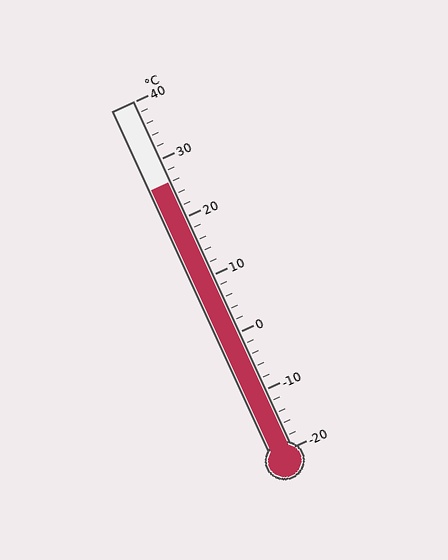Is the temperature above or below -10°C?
The temperature is above -10°C.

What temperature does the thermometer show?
The thermometer shows approximately 26°C.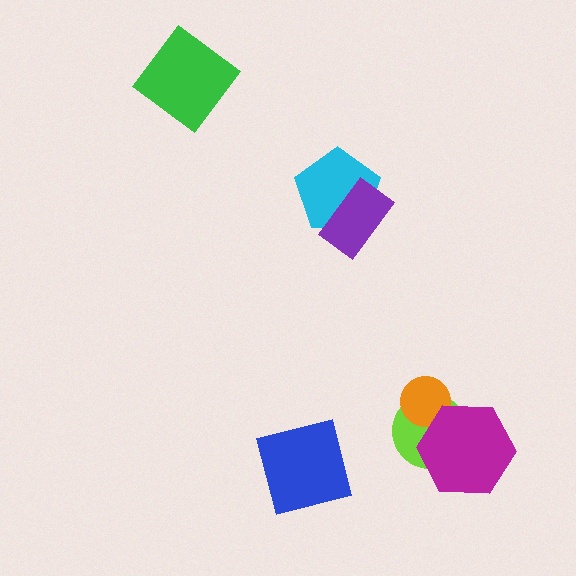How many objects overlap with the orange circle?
2 objects overlap with the orange circle.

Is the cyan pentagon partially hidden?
Yes, it is partially covered by another shape.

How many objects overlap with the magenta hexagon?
2 objects overlap with the magenta hexagon.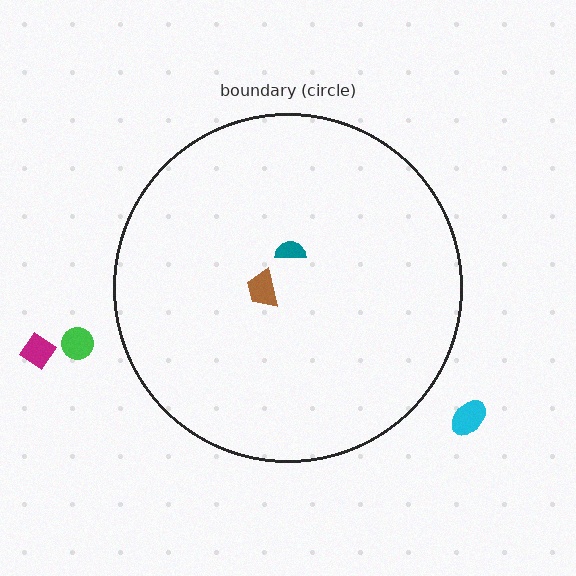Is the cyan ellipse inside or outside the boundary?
Outside.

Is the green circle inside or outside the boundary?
Outside.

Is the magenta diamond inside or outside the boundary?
Outside.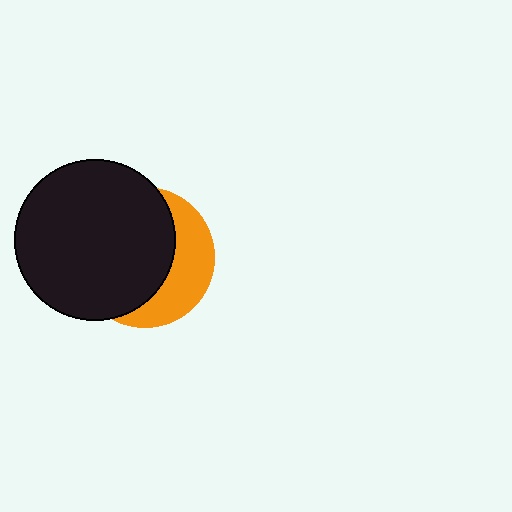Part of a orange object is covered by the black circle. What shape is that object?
It is a circle.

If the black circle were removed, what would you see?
You would see the complete orange circle.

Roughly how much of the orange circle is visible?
A small part of it is visible (roughly 35%).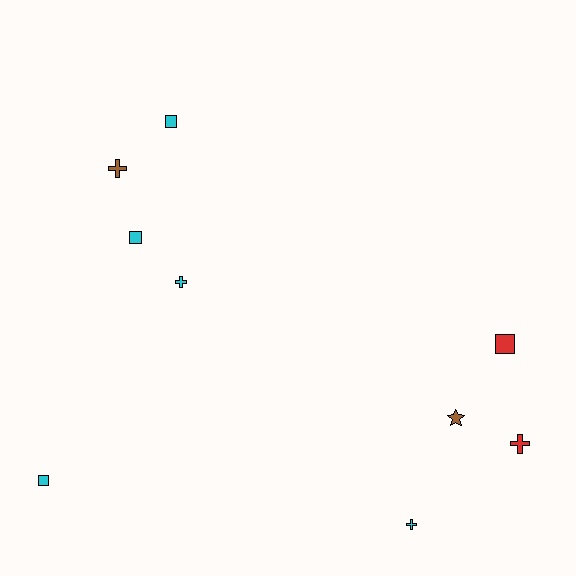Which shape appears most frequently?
Cross, with 4 objects.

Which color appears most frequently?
Cyan, with 5 objects.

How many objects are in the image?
There are 9 objects.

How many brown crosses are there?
There is 1 brown cross.